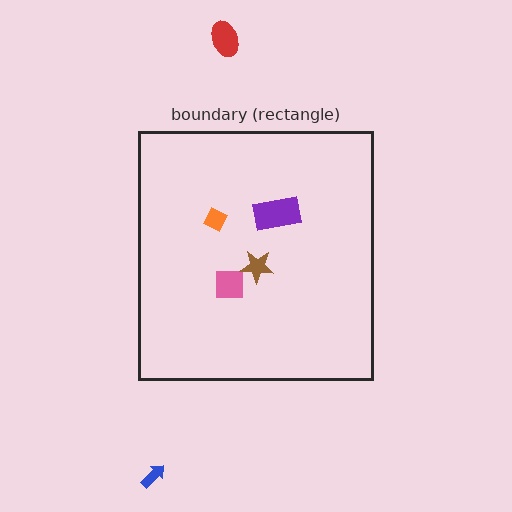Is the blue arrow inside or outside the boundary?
Outside.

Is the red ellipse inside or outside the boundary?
Outside.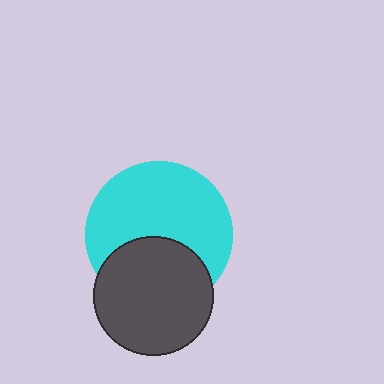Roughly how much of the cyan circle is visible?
About half of it is visible (roughly 64%).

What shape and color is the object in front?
The object in front is a dark gray circle.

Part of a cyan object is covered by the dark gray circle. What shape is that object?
It is a circle.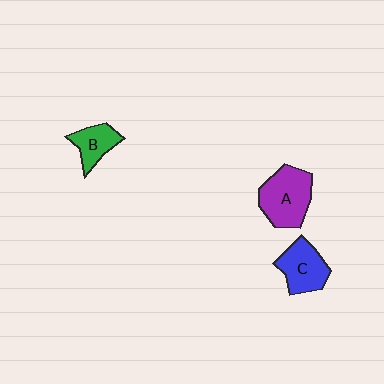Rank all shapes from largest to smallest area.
From largest to smallest: A (purple), C (blue), B (green).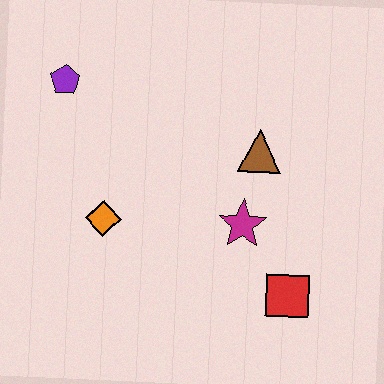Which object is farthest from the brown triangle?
The purple pentagon is farthest from the brown triangle.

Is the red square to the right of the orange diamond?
Yes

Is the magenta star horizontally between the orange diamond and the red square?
Yes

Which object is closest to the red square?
The magenta star is closest to the red square.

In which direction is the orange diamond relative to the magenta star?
The orange diamond is to the left of the magenta star.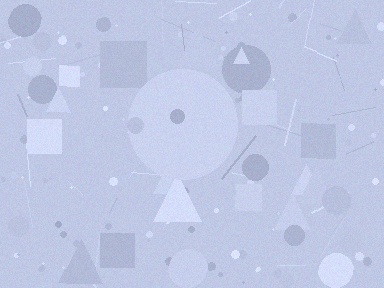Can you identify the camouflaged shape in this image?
The camouflaged shape is a circle.